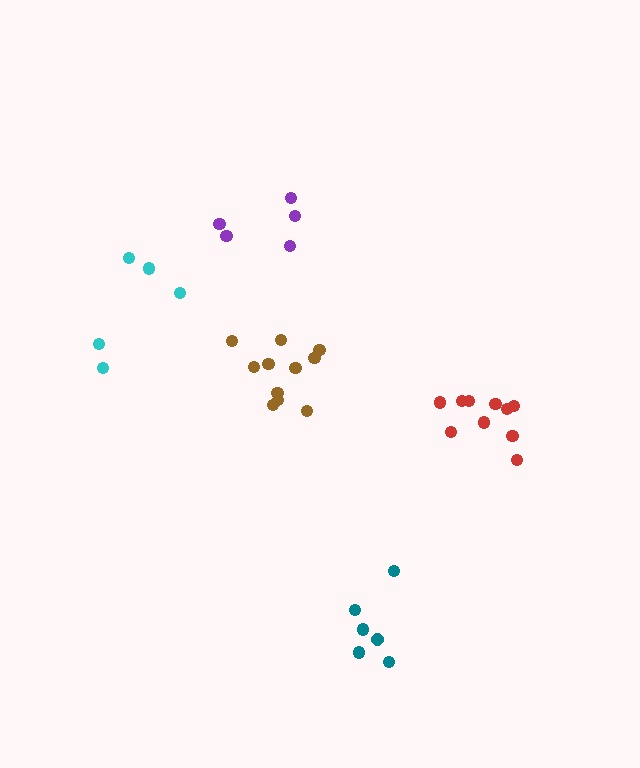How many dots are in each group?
Group 1: 10 dots, Group 2: 5 dots, Group 3: 5 dots, Group 4: 6 dots, Group 5: 11 dots (37 total).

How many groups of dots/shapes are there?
There are 5 groups.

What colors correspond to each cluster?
The clusters are colored: red, cyan, purple, teal, brown.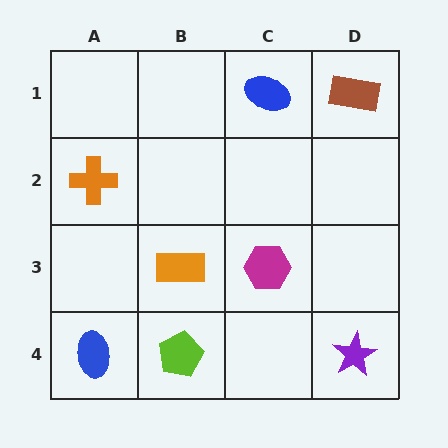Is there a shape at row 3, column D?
No, that cell is empty.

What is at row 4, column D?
A purple star.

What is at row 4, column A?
A blue ellipse.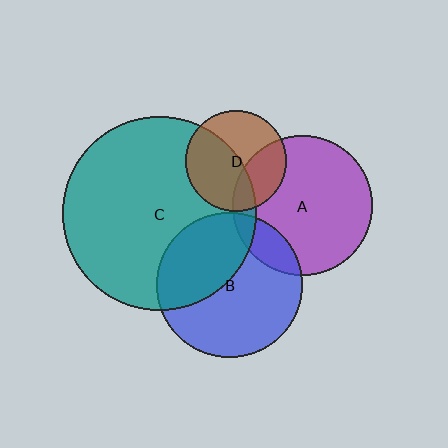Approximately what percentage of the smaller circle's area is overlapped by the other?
Approximately 10%.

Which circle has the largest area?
Circle C (teal).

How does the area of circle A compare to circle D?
Approximately 1.9 times.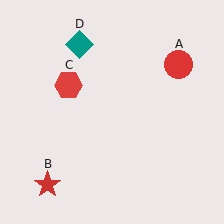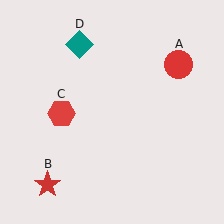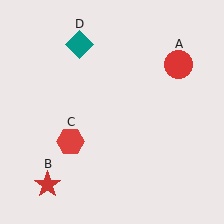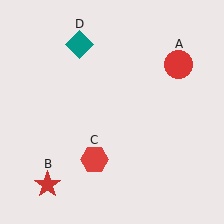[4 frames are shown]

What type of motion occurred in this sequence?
The red hexagon (object C) rotated counterclockwise around the center of the scene.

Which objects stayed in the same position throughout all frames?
Red circle (object A) and red star (object B) and teal diamond (object D) remained stationary.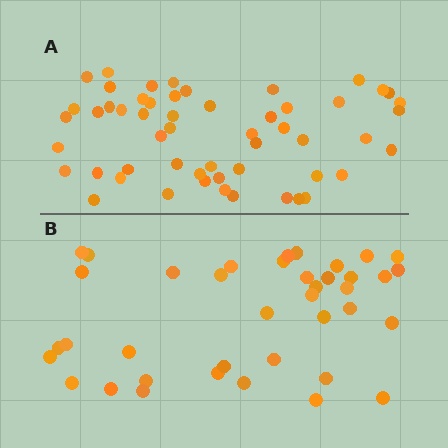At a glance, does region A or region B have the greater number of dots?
Region A (the top region) has more dots.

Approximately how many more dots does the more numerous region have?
Region A has approximately 15 more dots than region B.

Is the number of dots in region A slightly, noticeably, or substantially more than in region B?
Region A has noticeably more, but not dramatically so. The ratio is roughly 1.4 to 1.